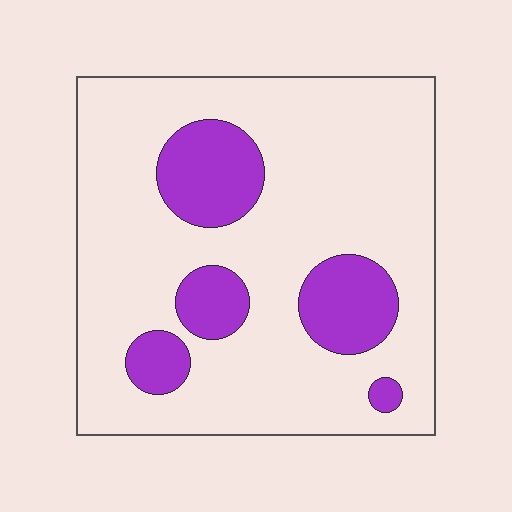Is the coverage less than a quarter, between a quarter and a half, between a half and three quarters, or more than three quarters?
Less than a quarter.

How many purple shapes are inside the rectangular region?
5.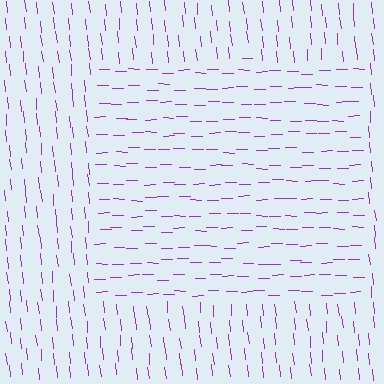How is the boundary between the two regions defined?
The boundary is defined purely by a change in line orientation (approximately 85 degrees difference). All lines are the same color and thickness.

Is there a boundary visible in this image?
Yes, there is a texture boundary formed by a change in line orientation.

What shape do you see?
I see a rectangle.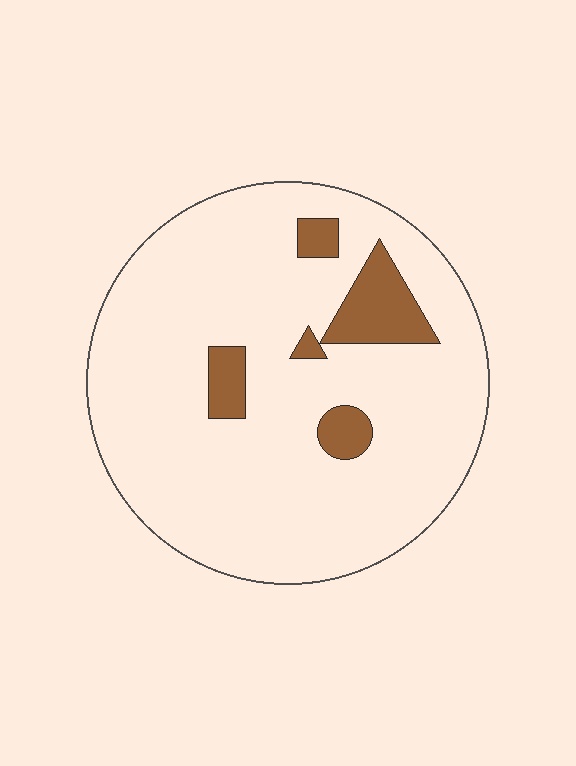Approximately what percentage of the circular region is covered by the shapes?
Approximately 10%.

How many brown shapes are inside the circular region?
5.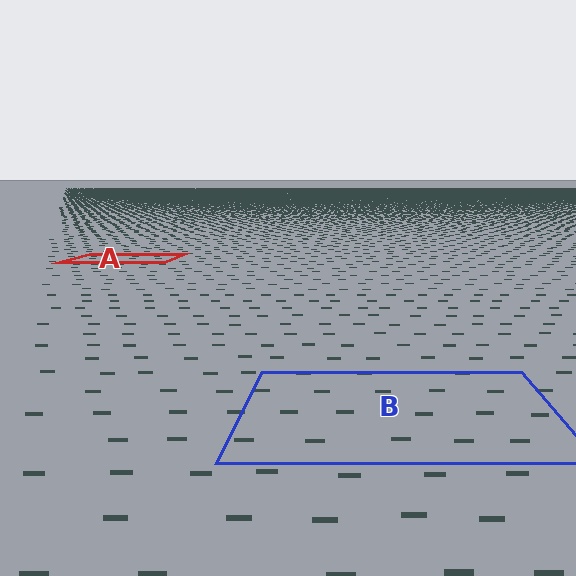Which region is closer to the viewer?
Region B is closer. The texture elements there are larger and more spread out.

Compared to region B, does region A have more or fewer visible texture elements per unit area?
Region A has more texture elements per unit area — they are packed more densely because it is farther away.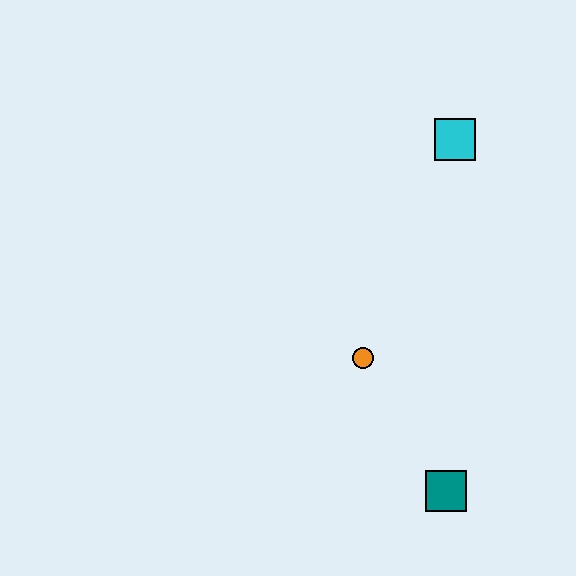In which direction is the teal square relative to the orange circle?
The teal square is below the orange circle.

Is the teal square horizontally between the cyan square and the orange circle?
Yes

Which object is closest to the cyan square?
The orange circle is closest to the cyan square.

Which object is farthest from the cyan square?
The teal square is farthest from the cyan square.